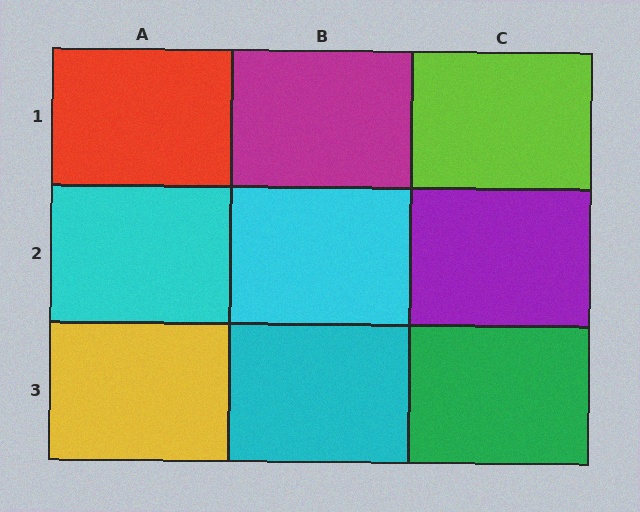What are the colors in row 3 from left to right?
Yellow, cyan, green.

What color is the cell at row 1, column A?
Red.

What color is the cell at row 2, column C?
Purple.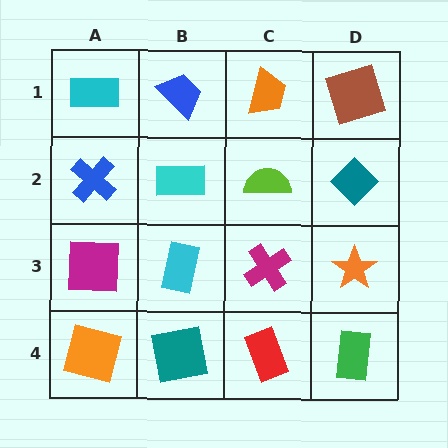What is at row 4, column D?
A green rectangle.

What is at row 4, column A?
An orange square.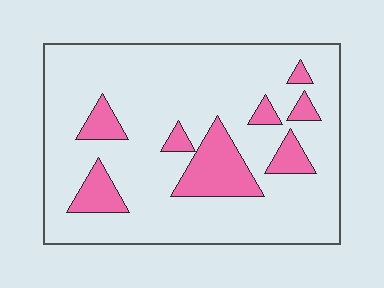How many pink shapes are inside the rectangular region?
8.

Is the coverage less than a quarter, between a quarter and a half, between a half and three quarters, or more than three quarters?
Less than a quarter.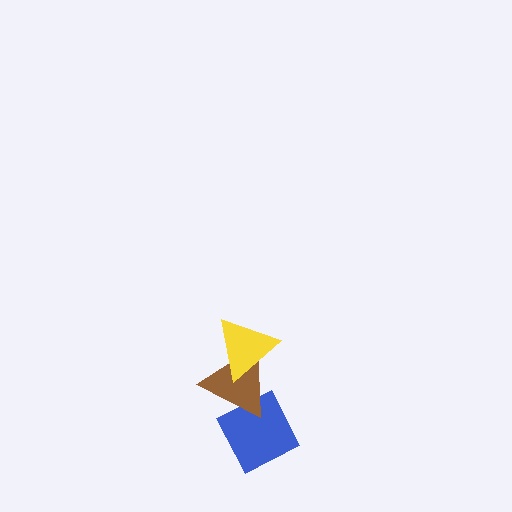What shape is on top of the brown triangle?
The yellow triangle is on top of the brown triangle.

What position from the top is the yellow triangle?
The yellow triangle is 1st from the top.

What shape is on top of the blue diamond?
The brown triangle is on top of the blue diamond.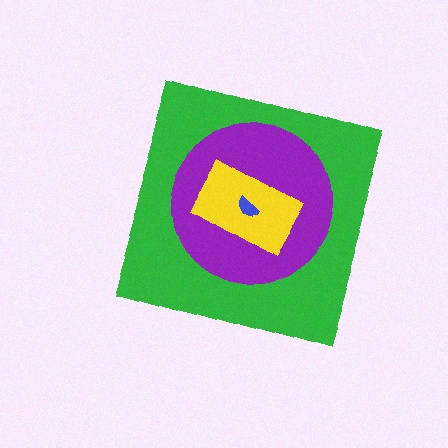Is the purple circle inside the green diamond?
Yes.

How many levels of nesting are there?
4.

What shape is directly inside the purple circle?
The yellow rectangle.